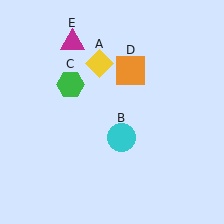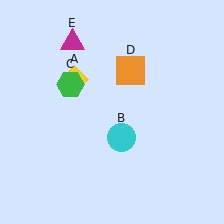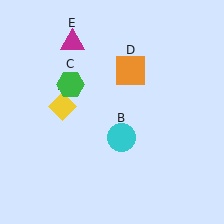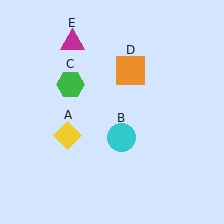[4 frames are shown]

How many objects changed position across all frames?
1 object changed position: yellow diamond (object A).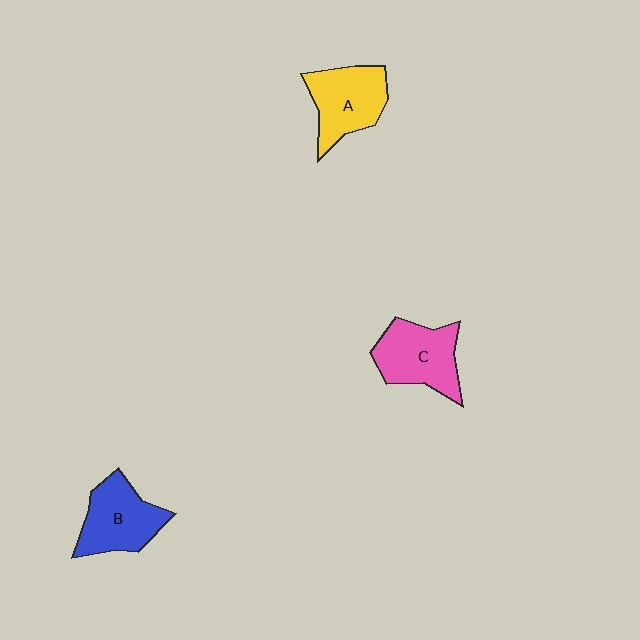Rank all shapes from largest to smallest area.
From largest to smallest: C (pink), A (yellow), B (blue).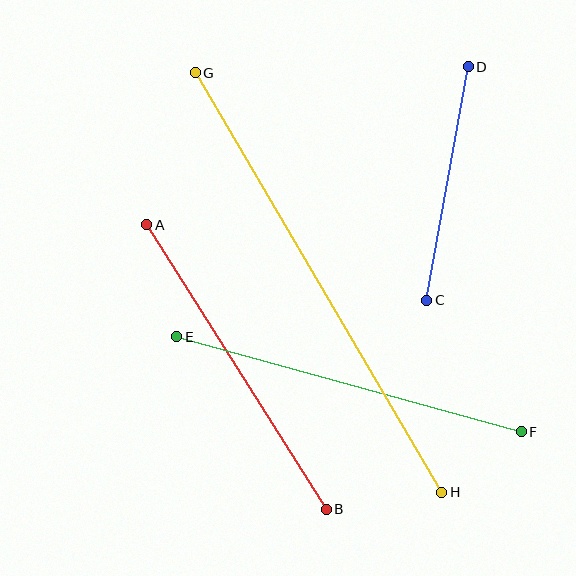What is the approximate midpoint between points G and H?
The midpoint is at approximately (318, 282) pixels.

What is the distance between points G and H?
The distance is approximately 487 pixels.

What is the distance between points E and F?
The distance is approximately 357 pixels.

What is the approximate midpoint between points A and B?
The midpoint is at approximately (237, 367) pixels.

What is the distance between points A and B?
The distance is approximately 336 pixels.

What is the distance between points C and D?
The distance is approximately 237 pixels.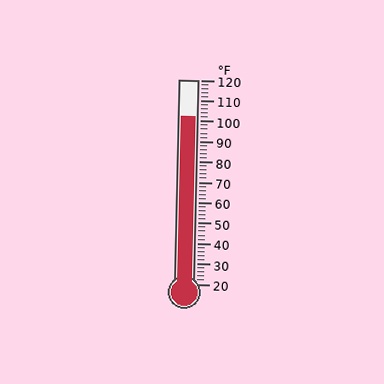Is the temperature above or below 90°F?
The temperature is above 90°F.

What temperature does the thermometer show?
The thermometer shows approximately 102°F.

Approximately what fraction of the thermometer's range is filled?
The thermometer is filled to approximately 80% of its range.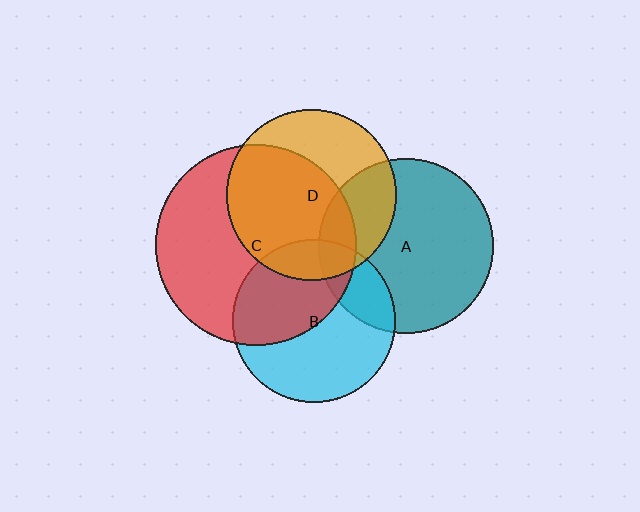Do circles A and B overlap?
Yes.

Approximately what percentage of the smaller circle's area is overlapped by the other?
Approximately 20%.